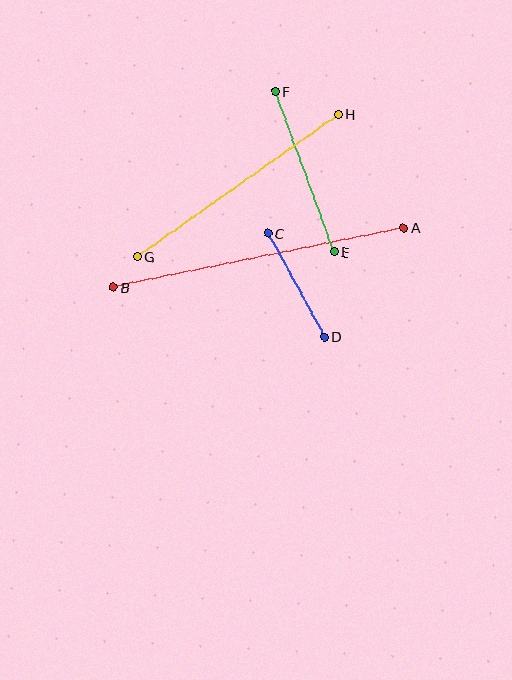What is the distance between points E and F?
The distance is approximately 170 pixels.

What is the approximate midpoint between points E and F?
The midpoint is at approximately (305, 172) pixels.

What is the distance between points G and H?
The distance is approximately 246 pixels.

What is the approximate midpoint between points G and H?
The midpoint is at approximately (238, 185) pixels.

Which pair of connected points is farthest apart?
Points A and B are farthest apart.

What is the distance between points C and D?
The distance is approximately 118 pixels.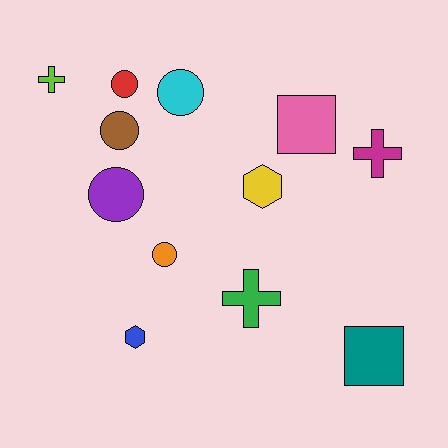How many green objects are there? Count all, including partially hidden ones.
There is 1 green object.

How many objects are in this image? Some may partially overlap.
There are 12 objects.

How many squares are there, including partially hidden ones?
There are 2 squares.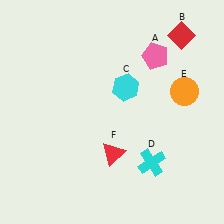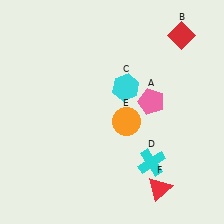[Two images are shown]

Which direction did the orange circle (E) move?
The orange circle (E) moved left.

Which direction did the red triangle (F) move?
The red triangle (F) moved right.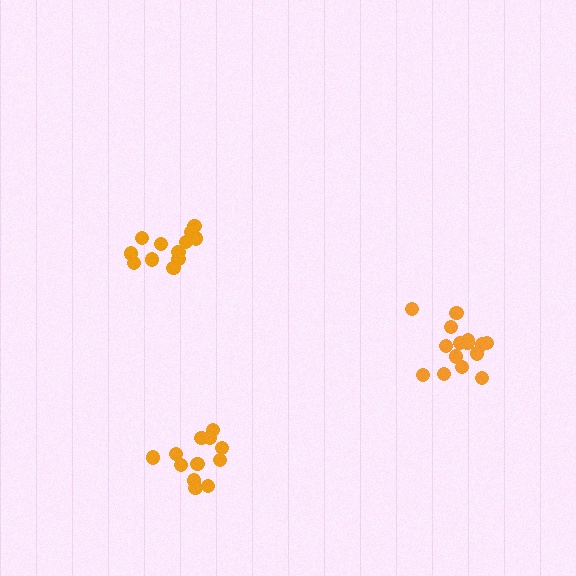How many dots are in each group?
Group 1: 12 dots, Group 2: 12 dots, Group 3: 15 dots (39 total).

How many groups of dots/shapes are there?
There are 3 groups.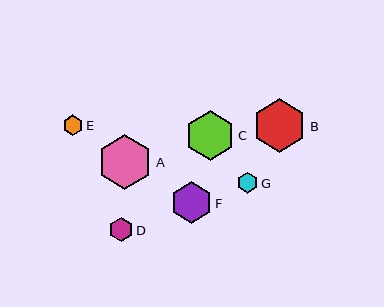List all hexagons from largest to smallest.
From largest to smallest: A, B, C, F, D, G, E.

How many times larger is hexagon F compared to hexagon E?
Hexagon F is approximately 2.0 times the size of hexagon E.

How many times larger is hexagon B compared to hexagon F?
Hexagon B is approximately 1.3 times the size of hexagon F.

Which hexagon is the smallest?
Hexagon E is the smallest with a size of approximately 21 pixels.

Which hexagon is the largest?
Hexagon A is the largest with a size of approximately 55 pixels.